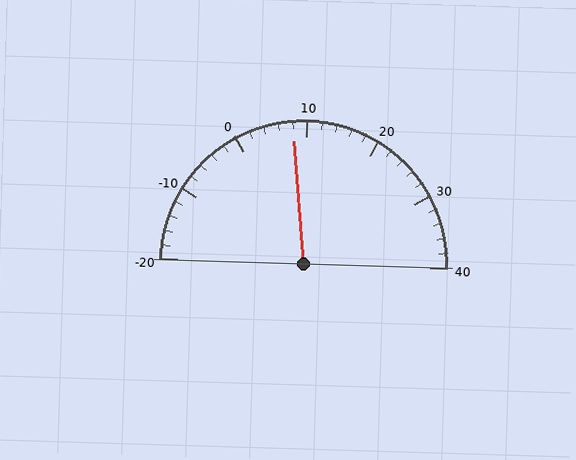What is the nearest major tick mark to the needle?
The nearest major tick mark is 10.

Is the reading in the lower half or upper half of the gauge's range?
The reading is in the lower half of the range (-20 to 40).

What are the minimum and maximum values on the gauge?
The gauge ranges from -20 to 40.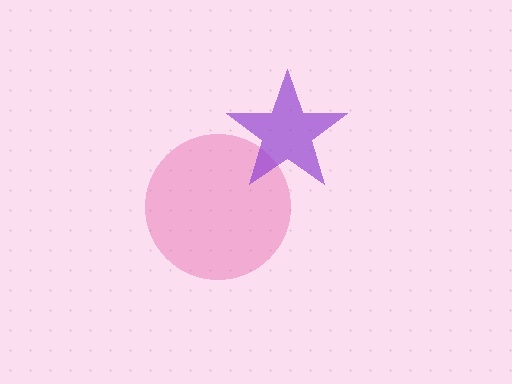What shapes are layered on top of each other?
The layered shapes are: a pink circle, a purple star.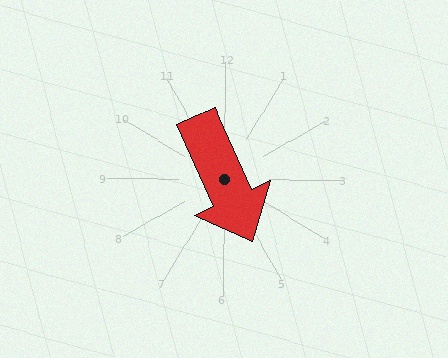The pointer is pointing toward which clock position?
Roughly 5 o'clock.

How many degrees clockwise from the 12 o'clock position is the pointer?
Approximately 155 degrees.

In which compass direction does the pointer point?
Southeast.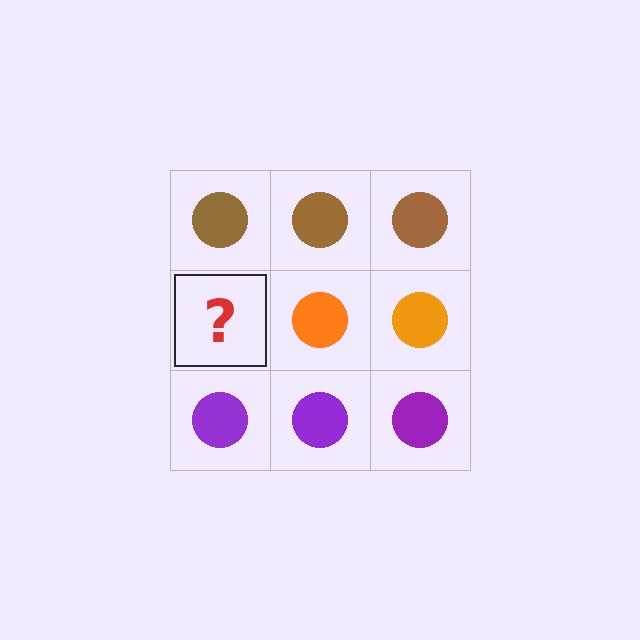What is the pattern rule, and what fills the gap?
The rule is that each row has a consistent color. The gap should be filled with an orange circle.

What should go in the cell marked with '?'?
The missing cell should contain an orange circle.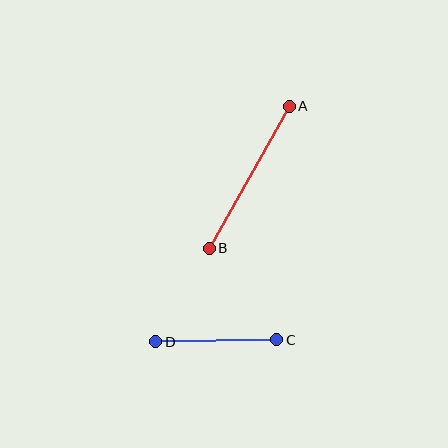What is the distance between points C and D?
The distance is approximately 121 pixels.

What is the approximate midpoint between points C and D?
The midpoint is at approximately (216, 341) pixels.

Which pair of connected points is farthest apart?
Points A and B are farthest apart.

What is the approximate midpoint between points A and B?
The midpoint is at approximately (249, 177) pixels.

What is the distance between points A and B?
The distance is approximately 163 pixels.